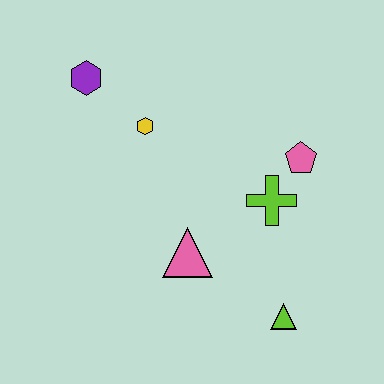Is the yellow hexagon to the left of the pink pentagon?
Yes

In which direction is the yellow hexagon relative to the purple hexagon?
The yellow hexagon is to the right of the purple hexagon.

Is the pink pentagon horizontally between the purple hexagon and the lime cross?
No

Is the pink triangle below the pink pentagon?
Yes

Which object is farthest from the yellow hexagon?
The lime triangle is farthest from the yellow hexagon.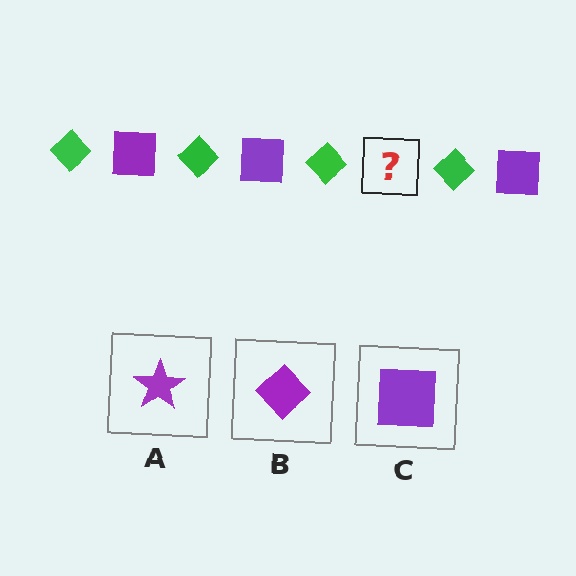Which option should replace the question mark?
Option C.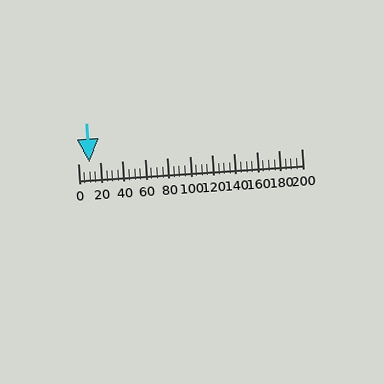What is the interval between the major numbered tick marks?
The major tick marks are spaced 20 units apart.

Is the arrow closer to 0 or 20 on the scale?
The arrow is closer to 20.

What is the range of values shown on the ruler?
The ruler shows values from 0 to 200.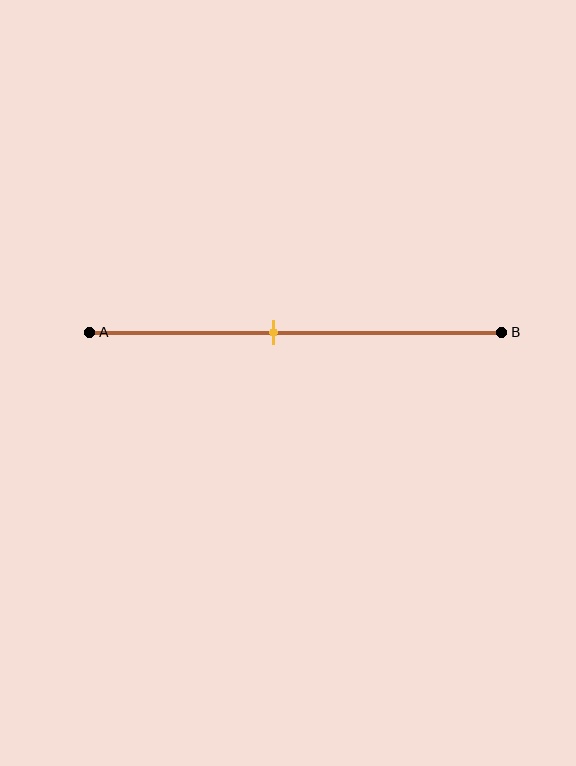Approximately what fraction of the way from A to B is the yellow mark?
The yellow mark is approximately 45% of the way from A to B.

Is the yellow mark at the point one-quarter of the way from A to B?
No, the mark is at about 45% from A, not at the 25% one-quarter point.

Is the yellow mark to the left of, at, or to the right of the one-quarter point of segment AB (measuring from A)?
The yellow mark is to the right of the one-quarter point of segment AB.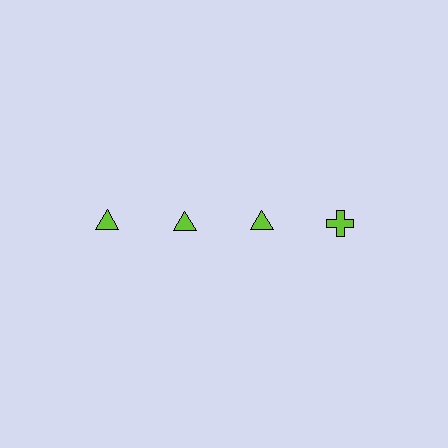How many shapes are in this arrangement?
There are 4 shapes arranged in a grid pattern.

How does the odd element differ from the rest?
It has a different shape: cross instead of triangle.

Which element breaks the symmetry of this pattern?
The lime cross in the top row, second from right column breaks the symmetry. All other shapes are lime triangles.